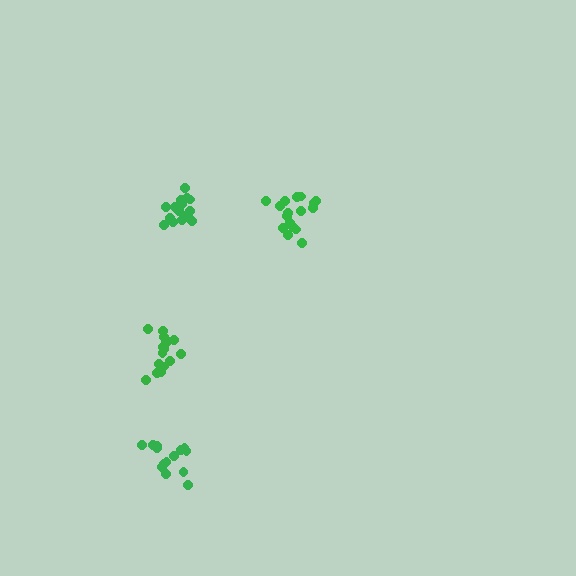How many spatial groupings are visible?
There are 4 spatial groupings.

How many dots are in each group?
Group 1: 18 dots, Group 2: 14 dots, Group 3: 17 dots, Group 4: 16 dots (65 total).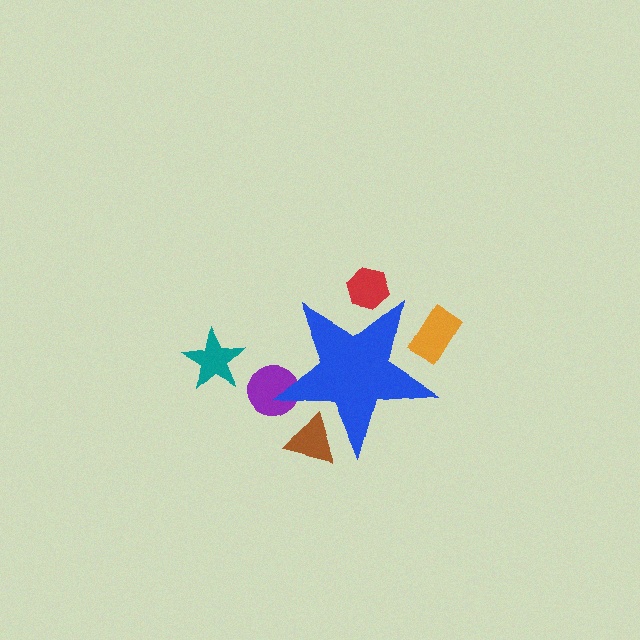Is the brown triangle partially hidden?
Yes, the brown triangle is partially hidden behind the blue star.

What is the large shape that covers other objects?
A blue star.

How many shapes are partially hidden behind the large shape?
4 shapes are partially hidden.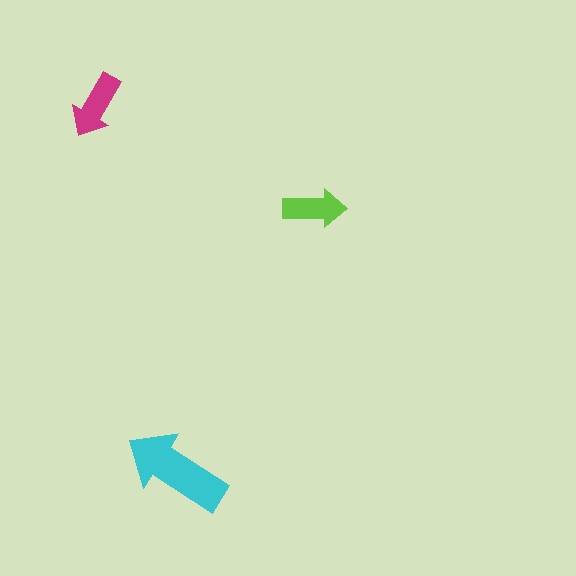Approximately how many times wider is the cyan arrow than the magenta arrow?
About 1.5 times wider.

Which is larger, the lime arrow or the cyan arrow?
The cyan one.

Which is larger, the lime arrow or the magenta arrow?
The magenta one.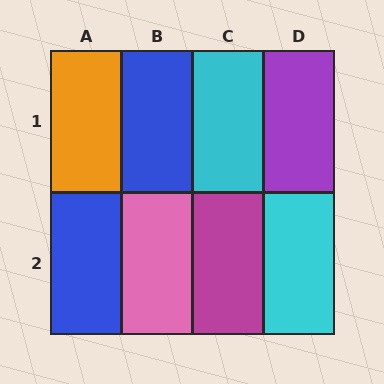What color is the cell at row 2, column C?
Magenta.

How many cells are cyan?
2 cells are cyan.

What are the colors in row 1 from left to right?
Orange, blue, cyan, purple.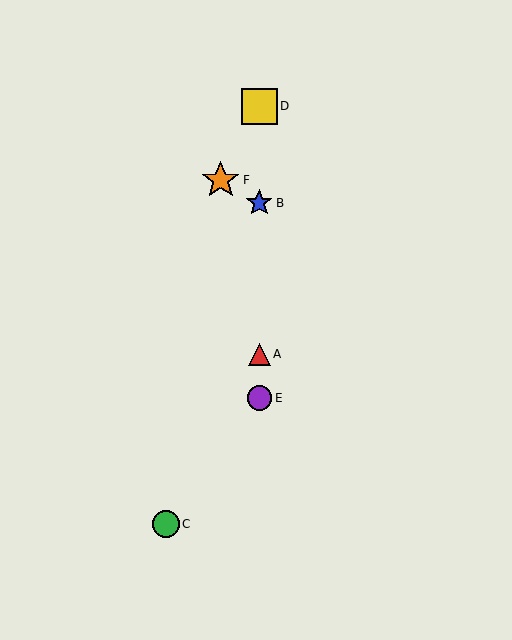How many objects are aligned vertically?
4 objects (A, B, D, E) are aligned vertically.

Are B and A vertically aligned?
Yes, both are at x≈259.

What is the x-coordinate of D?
Object D is at x≈259.